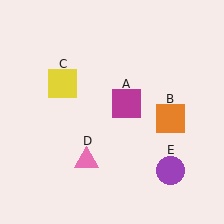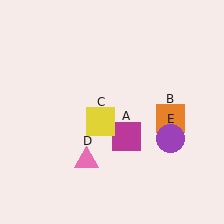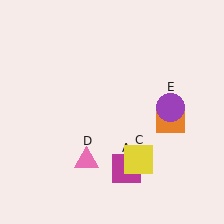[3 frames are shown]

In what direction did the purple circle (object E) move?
The purple circle (object E) moved up.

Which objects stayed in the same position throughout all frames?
Orange square (object B) and pink triangle (object D) remained stationary.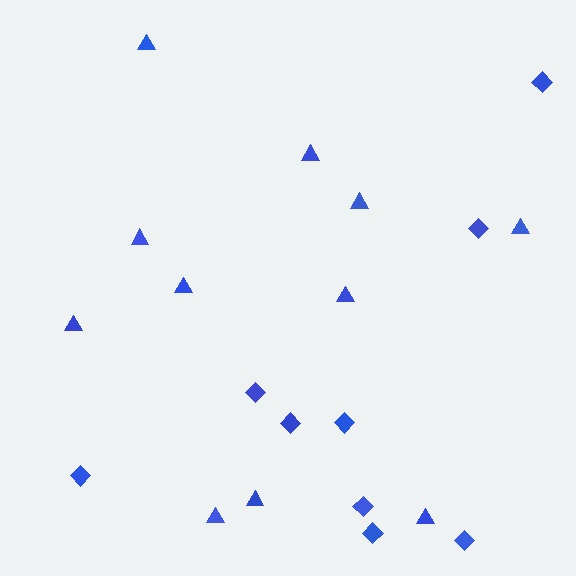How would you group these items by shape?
There are 2 groups: one group of diamonds (9) and one group of triangles (11).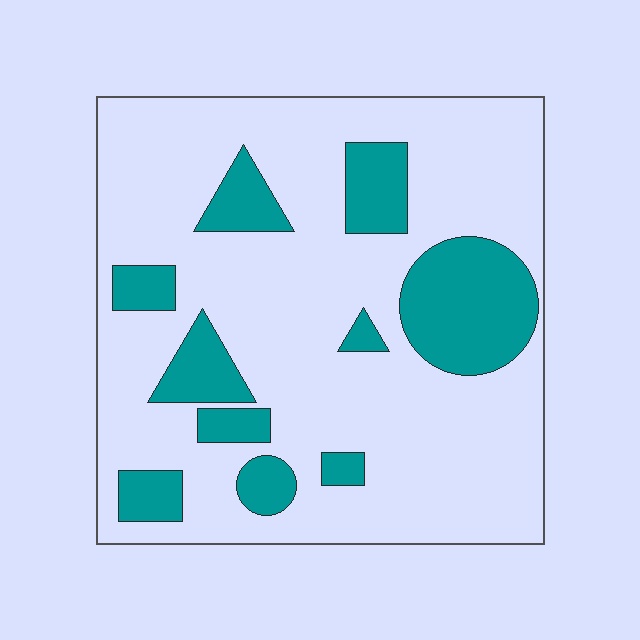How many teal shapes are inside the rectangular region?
10.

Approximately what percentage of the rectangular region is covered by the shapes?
Approximately 25%.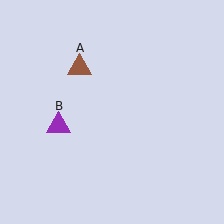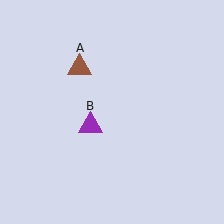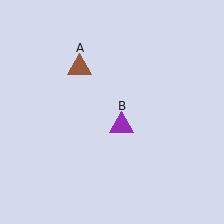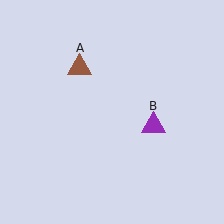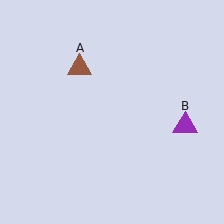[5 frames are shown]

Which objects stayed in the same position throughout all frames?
Brown triangle (object A) remained stationary.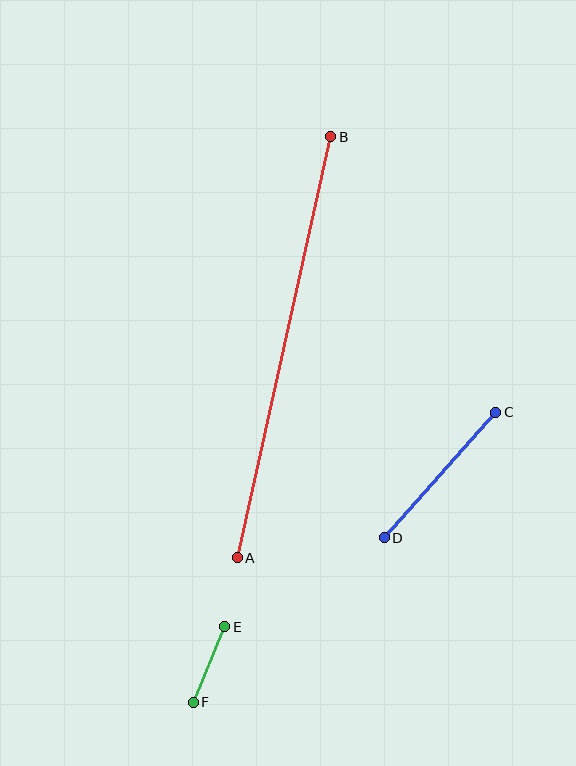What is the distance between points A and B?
The distance is approximately 431 pixels.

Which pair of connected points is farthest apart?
Points A and B are farthest apart.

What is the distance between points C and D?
The distance is approximately 168 pixels.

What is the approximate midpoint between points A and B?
The midpoint is at approximately (284, 347) pixels.